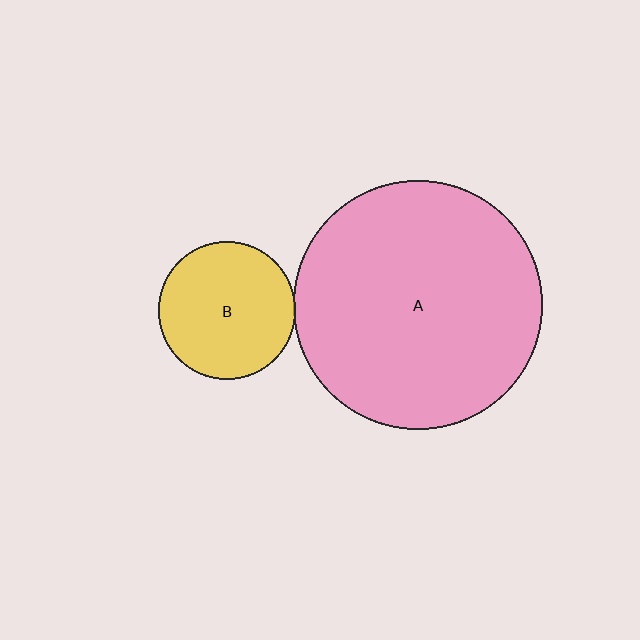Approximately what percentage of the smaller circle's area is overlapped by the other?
Approximately 5%.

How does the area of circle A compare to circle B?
Approximately 3.3 times.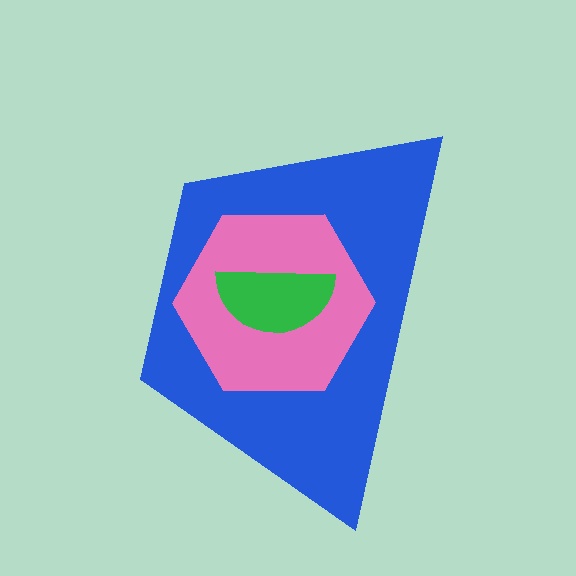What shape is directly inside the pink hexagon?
The green semicircle.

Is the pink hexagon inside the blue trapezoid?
Yes.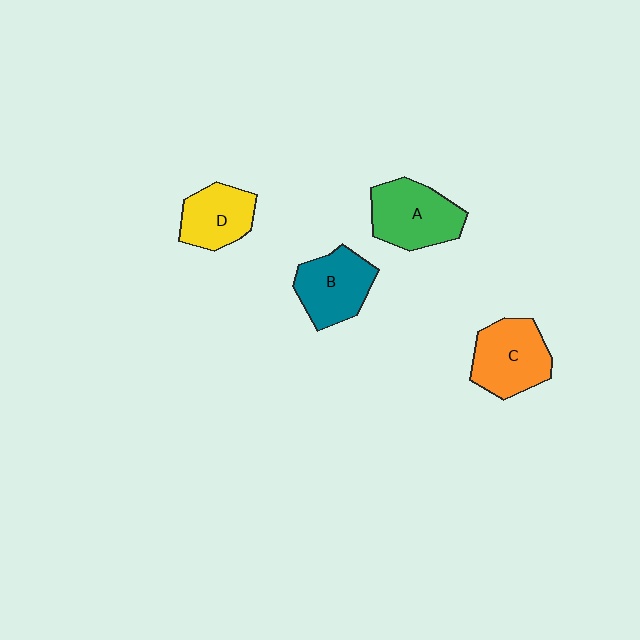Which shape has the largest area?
Shape A (green).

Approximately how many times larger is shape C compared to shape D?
Approximately 1.3 times.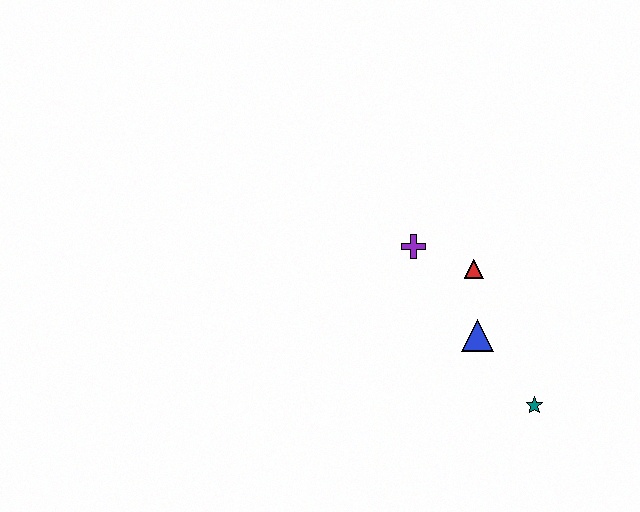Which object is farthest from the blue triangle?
The purple cross is farthest from the blue triangle.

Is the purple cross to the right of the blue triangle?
No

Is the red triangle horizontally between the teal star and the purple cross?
Yes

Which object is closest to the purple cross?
The red triangle is closest to the purple cross.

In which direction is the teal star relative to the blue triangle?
The teal star is below the blue triangle.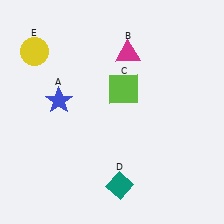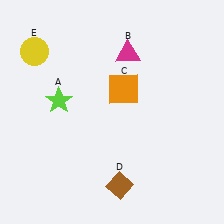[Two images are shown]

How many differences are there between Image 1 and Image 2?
There are 3 differences between the two images.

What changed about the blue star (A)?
In Image 1, A is blue. In Image 2, it changed to lime.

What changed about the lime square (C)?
In Image 1, C is lime. In Image 2, it changed to orange.